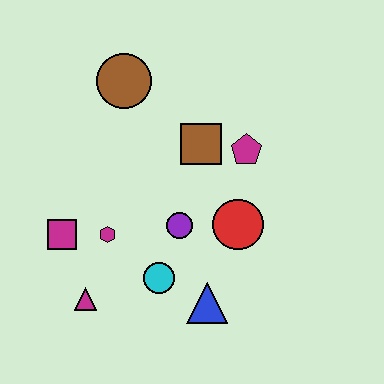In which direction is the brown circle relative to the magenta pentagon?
The brown circle is to the left of the magenta pentagon.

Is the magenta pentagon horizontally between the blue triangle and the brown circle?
No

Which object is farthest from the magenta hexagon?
The magenta pentagon is farthest from the magenta hexagon.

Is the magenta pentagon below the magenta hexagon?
No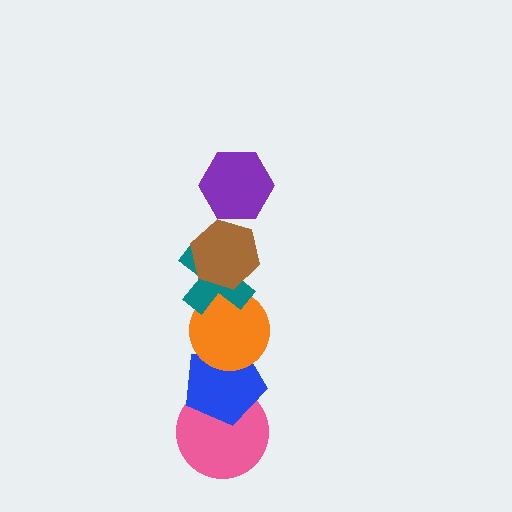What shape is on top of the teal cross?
The brown hexagon is on top of the teal cross.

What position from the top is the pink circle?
The pink circle is 6th from the top.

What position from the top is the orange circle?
The orange circle is 4th from the top.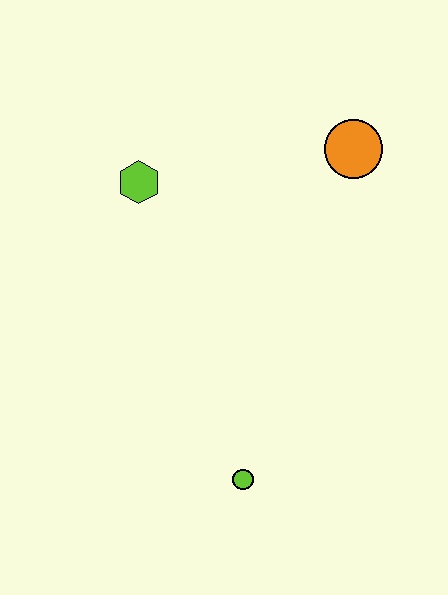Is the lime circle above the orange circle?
No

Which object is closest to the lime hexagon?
The orange circle is closest to the lime hexagon.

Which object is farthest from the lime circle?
The orange circle is farthest from the lime circle.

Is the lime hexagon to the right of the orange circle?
No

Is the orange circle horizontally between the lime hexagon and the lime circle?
No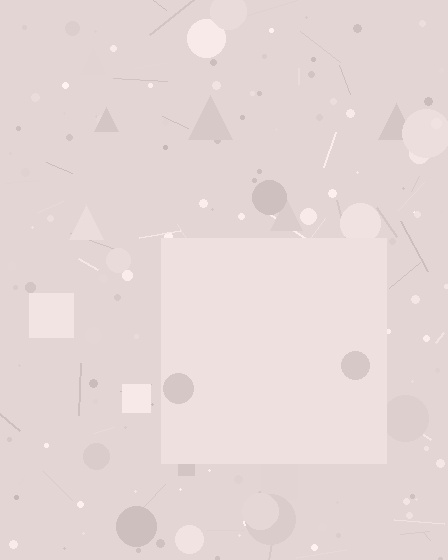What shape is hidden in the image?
A square is hidden in the image.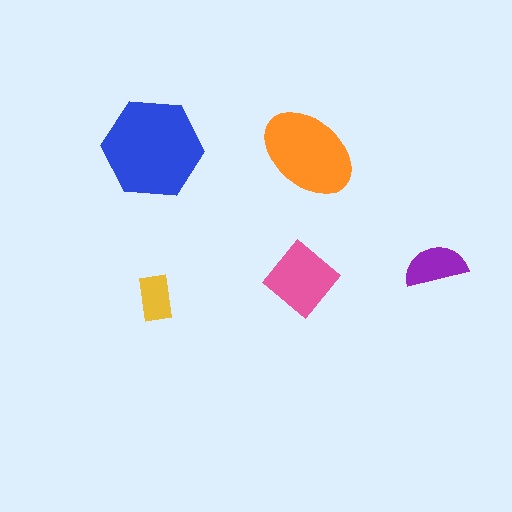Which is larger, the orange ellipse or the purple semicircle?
The orange ellipse.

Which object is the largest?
The blue hexagon.